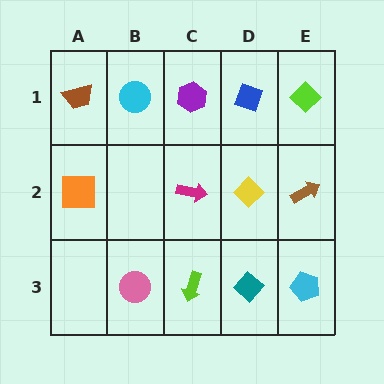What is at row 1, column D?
A blue diamond.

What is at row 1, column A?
A brown trapezoid.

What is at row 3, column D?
A teal diamond.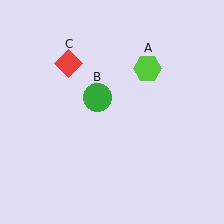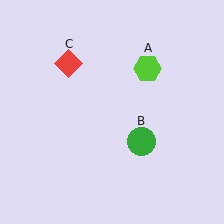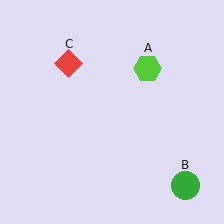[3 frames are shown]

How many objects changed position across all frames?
1 object changed position: green circle (object B).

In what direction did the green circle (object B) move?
The green circle (object B) moved down and to the right.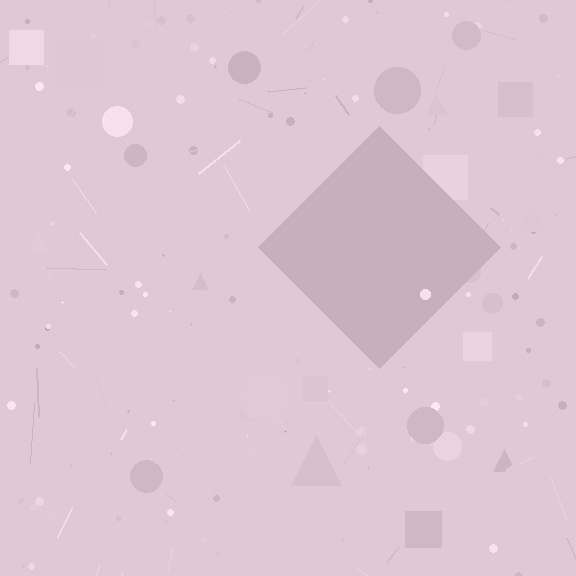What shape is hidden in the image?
A diamond is hidden in the image.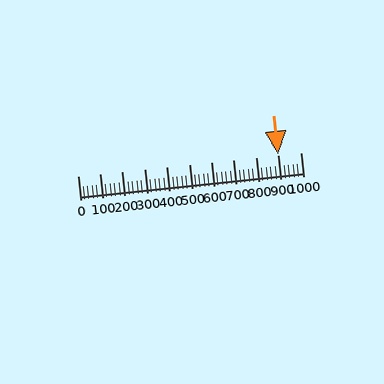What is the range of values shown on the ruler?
The ruler shows values from 0 to 1000.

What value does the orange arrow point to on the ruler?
The orange arrow points to approximately 900.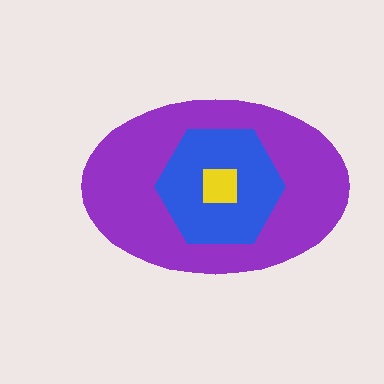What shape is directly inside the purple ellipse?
The blue hexagon.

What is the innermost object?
The yellow square.